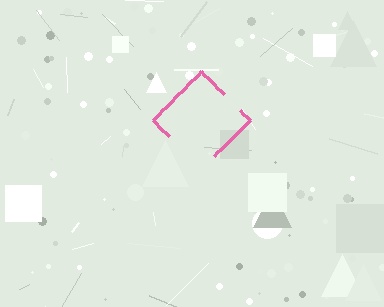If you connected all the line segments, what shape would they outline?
They would outline a diamond.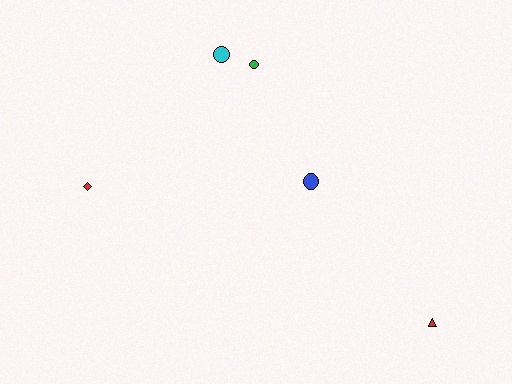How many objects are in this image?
There are 5 objects.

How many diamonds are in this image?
There is 1 diamond.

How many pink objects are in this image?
There are no pink objects.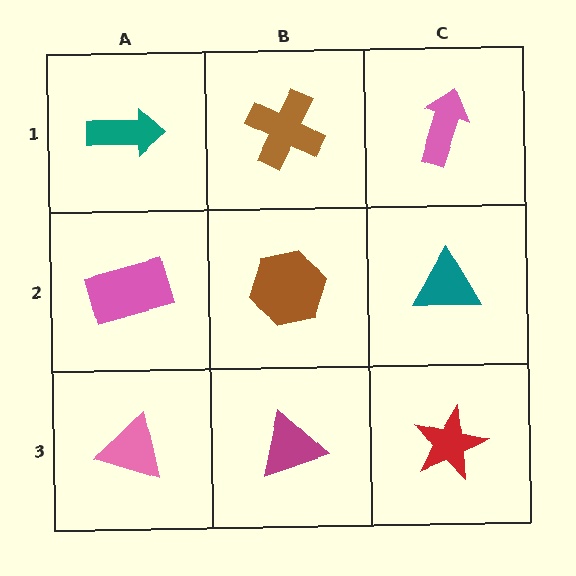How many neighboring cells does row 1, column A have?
2.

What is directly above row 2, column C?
A pink arrow.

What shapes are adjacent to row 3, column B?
A brown hexagon (row 2, column B), a pink triangle (row 3, column A), a red star (row 3, column C).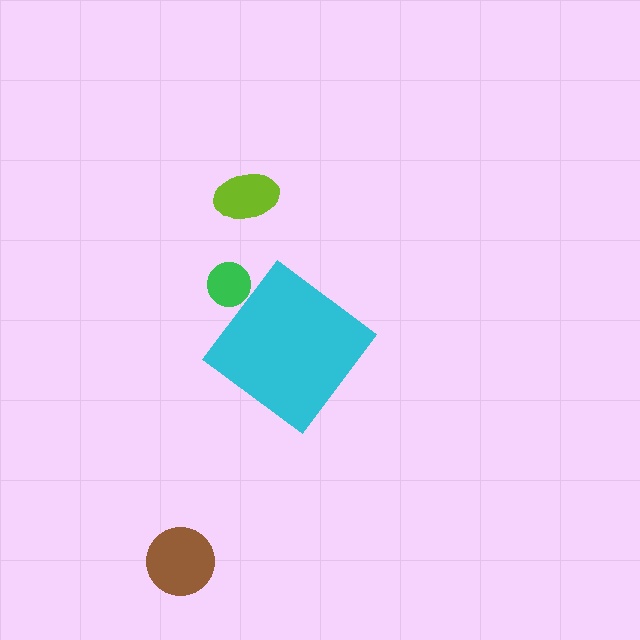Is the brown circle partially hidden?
No, the brown circle is fully visible.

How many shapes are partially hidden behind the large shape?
1 shape is partially hidden.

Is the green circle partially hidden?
Yes, the green circle is partially hidden behind the cyan diamond.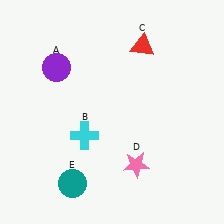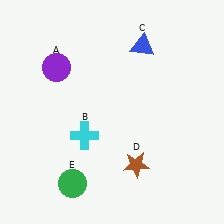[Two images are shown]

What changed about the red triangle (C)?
In Image 1, C is red. In Image 2, it changed to blue.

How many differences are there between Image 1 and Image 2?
There are 3 differences between the two images.